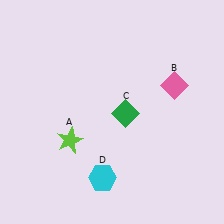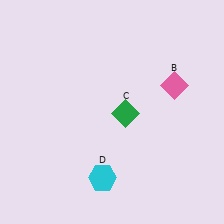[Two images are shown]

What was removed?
The lime star (A) was removed in Image 2.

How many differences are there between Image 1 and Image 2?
There is 1 difference between the two images.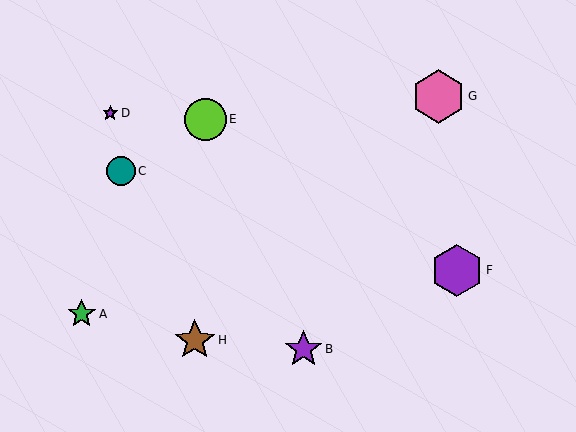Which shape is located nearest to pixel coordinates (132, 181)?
The teal circle (labeled C) at (121, 171) is nearest to that location.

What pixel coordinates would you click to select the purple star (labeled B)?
Click at (303, 349) to select the purple star B.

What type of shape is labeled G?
Shape G is a pink hexagon.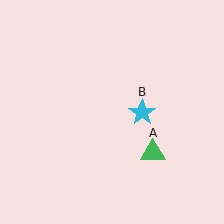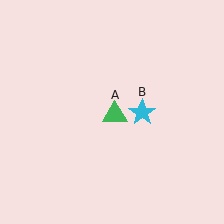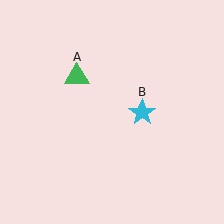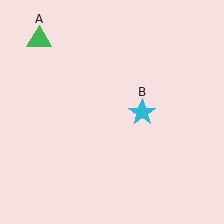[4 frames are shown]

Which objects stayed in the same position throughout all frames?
Cyan star (object B) remained stationary.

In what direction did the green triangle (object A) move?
The green triangle (object A) moved up and to the left.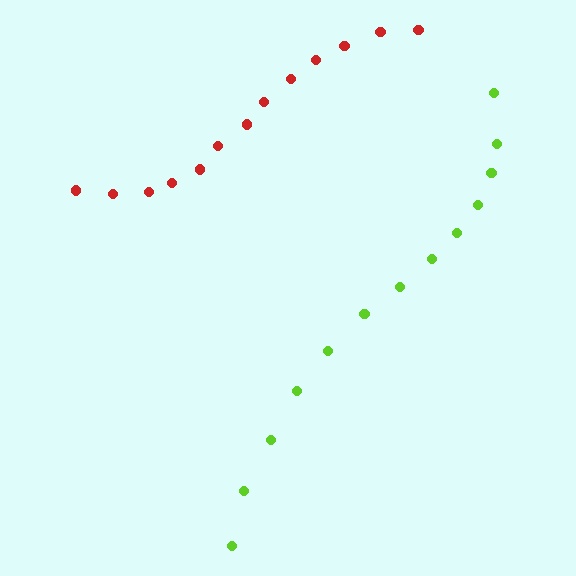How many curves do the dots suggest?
There are 2 distinct paths.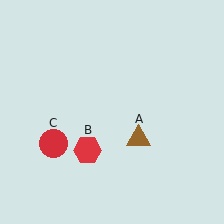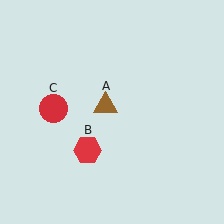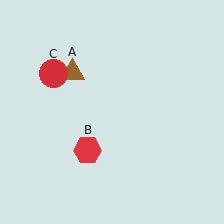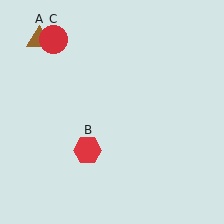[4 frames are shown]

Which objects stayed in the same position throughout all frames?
Red hexagon (object B) remained stationary.